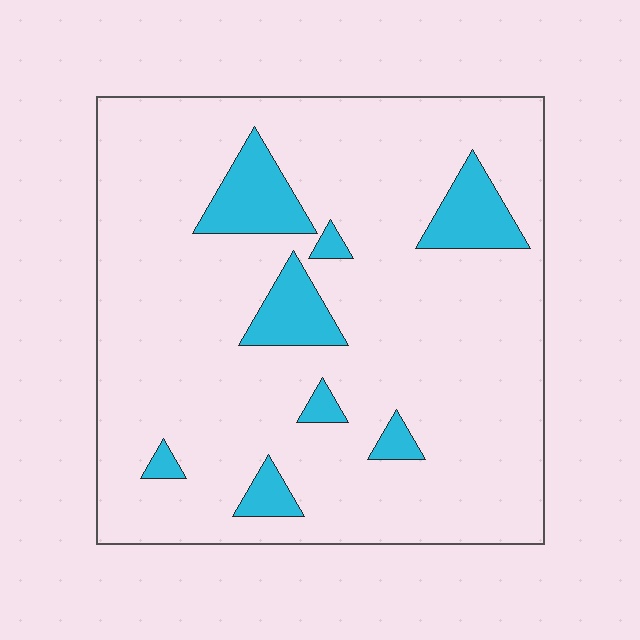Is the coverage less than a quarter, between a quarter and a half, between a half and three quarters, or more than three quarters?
Less than a quarter.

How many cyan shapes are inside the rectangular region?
8.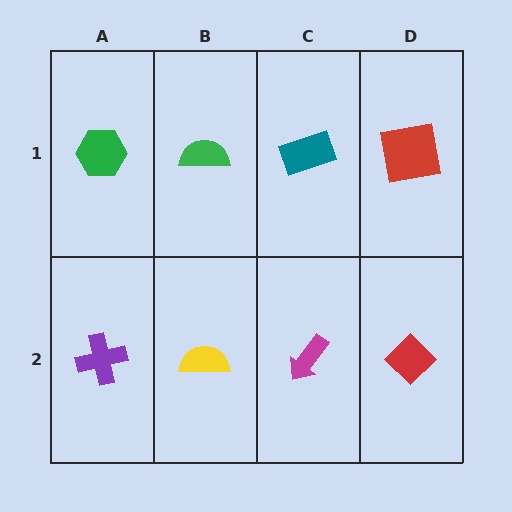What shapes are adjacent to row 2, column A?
A green hexagon (row 1, column A), a yellow semicircle (row 2, column B).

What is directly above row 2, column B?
A green semicircle.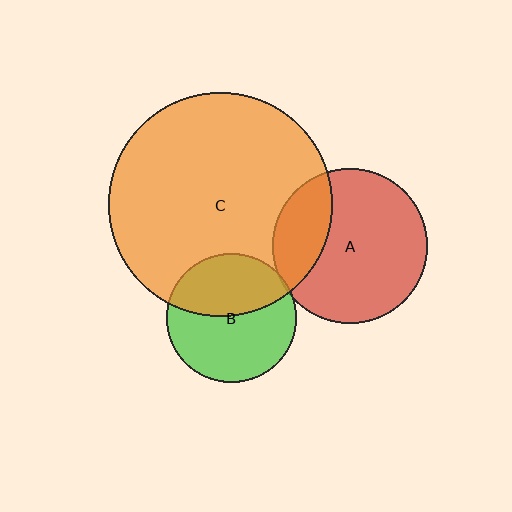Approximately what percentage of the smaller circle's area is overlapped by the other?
Approximately 40%.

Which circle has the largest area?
Circle C (orange).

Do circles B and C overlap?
Yes.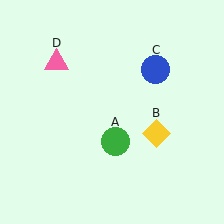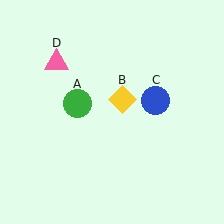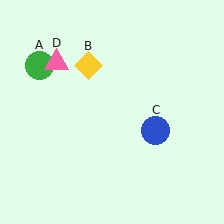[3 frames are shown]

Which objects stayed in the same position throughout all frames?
Pink triangle (object D) remained stationary.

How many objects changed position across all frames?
3 objects changed position: green circle (object A), yellow diamond (object B), blue circle (object C).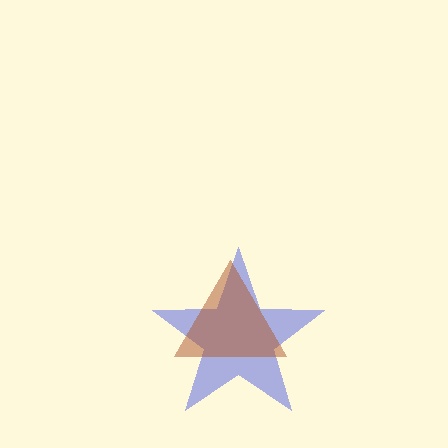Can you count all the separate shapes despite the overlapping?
Yes, there are 2 separate shapes.